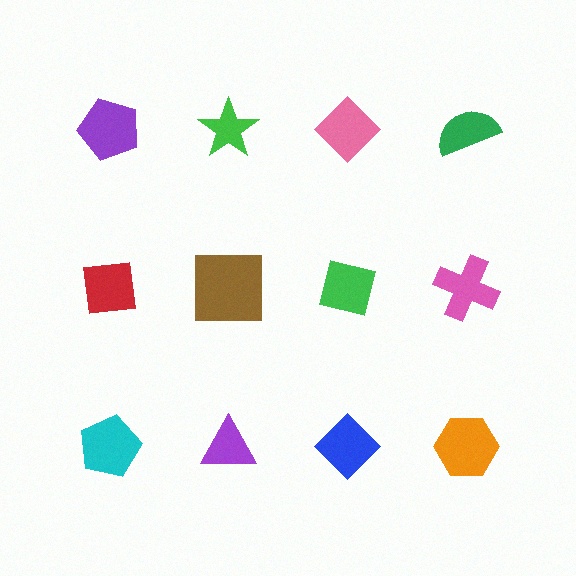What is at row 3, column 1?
A cyan pentagon.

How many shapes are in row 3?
4 shapes.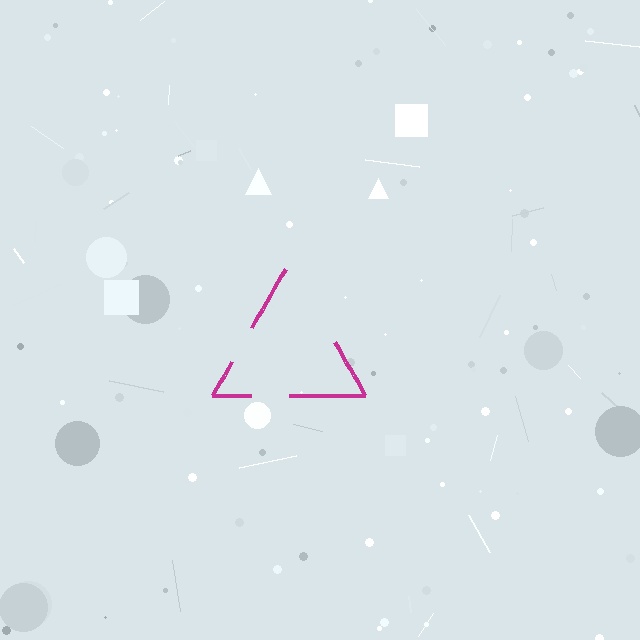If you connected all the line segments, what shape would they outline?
They would outline a triangle.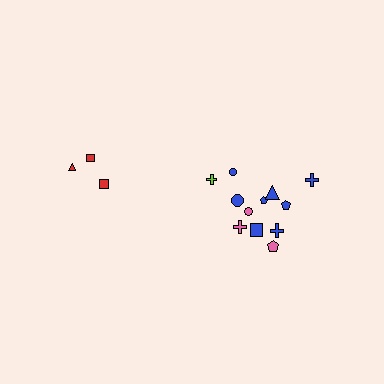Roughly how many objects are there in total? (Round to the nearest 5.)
Roughly 15 objects in total.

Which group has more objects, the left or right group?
The right group.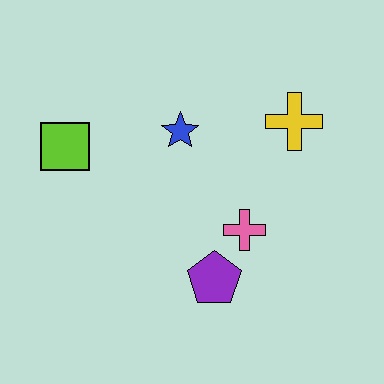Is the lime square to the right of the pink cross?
No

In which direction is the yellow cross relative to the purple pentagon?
The yellow cross is above the purple pentagon.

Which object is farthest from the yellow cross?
The lime square is farthest from the yellow cross.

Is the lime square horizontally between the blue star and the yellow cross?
No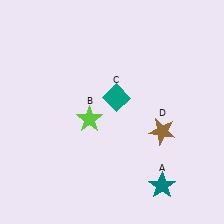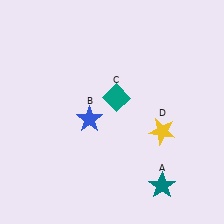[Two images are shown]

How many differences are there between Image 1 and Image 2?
There are 2 differences between the two images.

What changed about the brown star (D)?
In Image 1, D is brown. In Image 2, it changed to yellow.